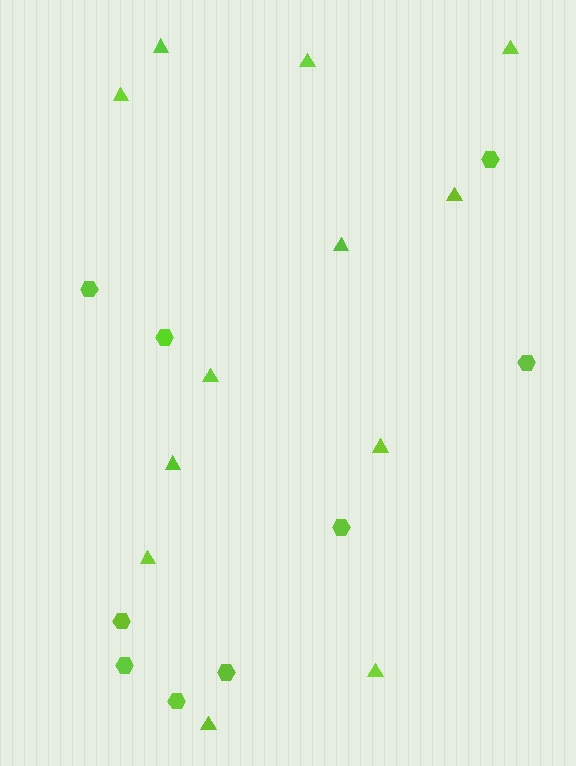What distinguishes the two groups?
There are 2 groups: one group of triangles (12) and one group of hexagons (9).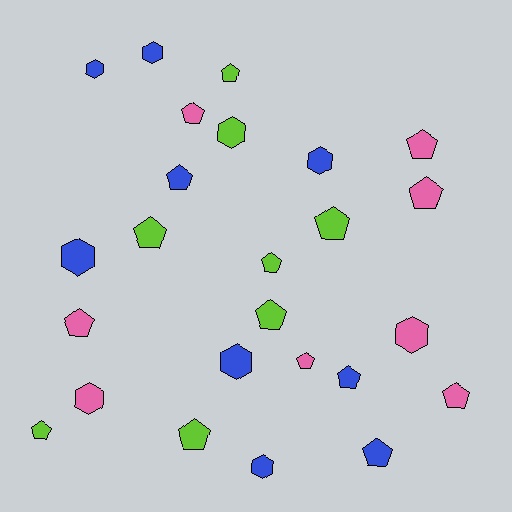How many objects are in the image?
There are 25 objects.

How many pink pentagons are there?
There are 6 pink pentagons.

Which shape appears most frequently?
Pentagon, with 16 objects.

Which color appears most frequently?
Blue, with 9 objects.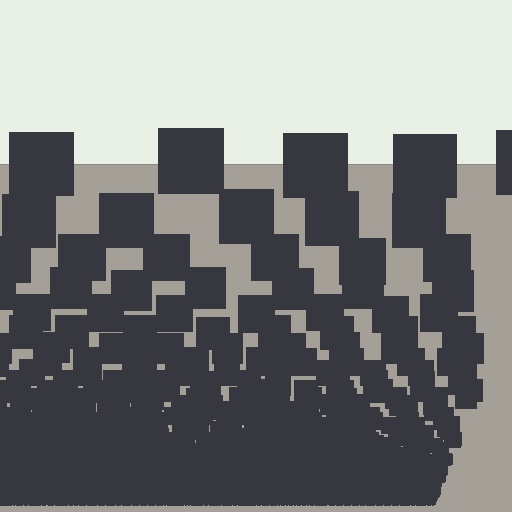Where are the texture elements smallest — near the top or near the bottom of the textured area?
Near the bottom.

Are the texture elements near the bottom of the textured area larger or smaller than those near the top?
Smaller. The gradient is inverted — elements near the bottom are smaller and denser.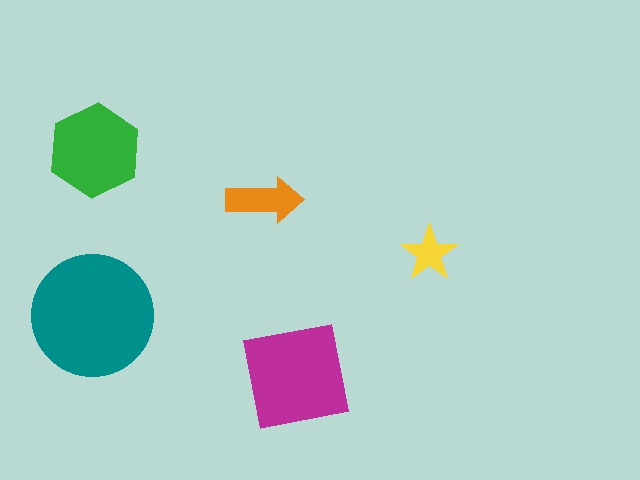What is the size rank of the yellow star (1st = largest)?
5th.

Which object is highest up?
The green hexagon is topmost.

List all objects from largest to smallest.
The teal circle, the magenta square, the green hexagon, the orange arrow, the yellow star.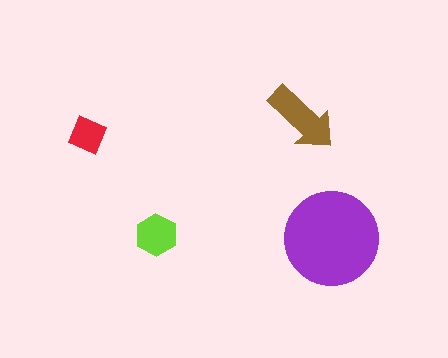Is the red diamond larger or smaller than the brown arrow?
Smaller.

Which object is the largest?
The purple circle.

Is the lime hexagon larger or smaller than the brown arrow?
Smaller.